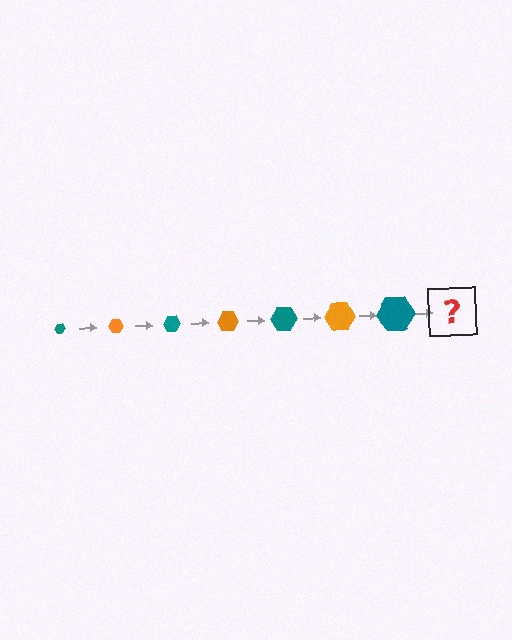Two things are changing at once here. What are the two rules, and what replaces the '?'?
The two rules are that the hexagon grows larger each step and the color cycles through teal and orange. The '?' should be an orange hexagon, larger than the previous one.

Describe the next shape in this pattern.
It should be an orange hexagon, larger than the previous one.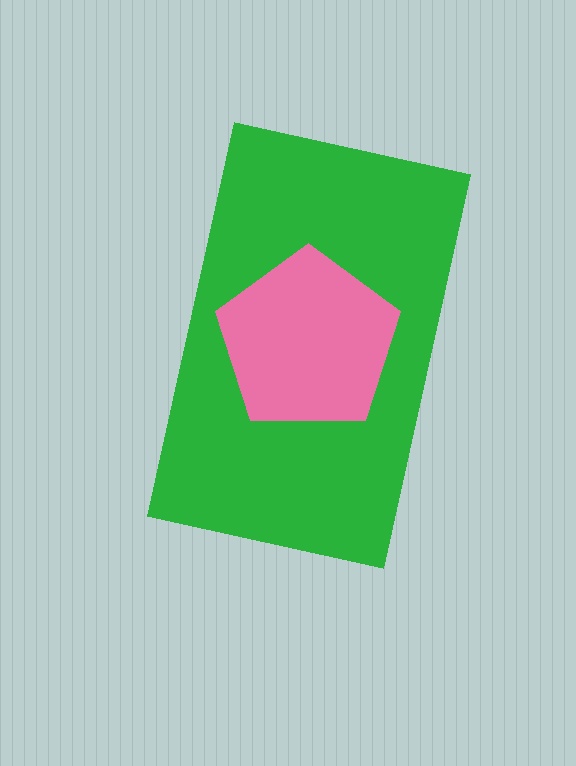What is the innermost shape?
The pink pentagon.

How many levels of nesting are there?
2.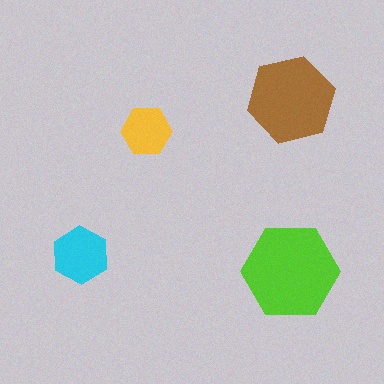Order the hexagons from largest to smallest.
the lime one, the brown one, the cyan one, the yellow one.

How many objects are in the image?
There are 4 objects in the image.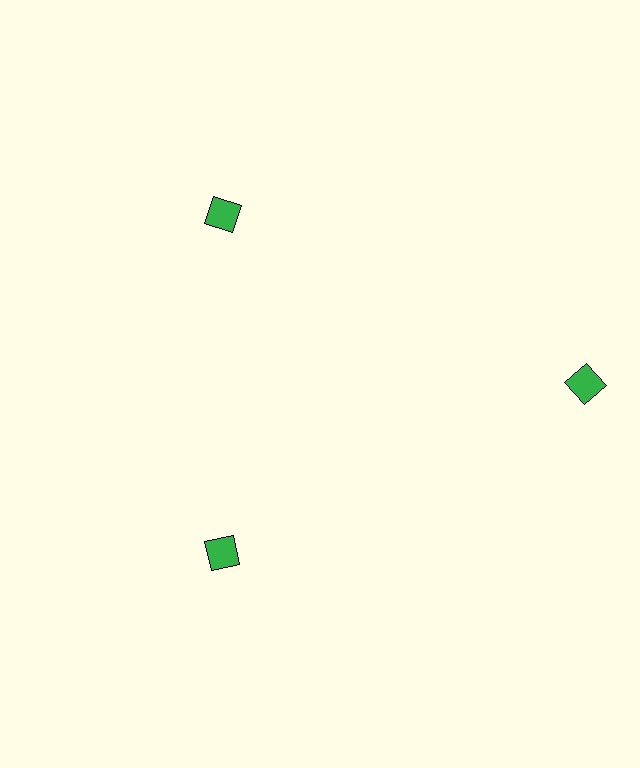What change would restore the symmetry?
The symmetry would be restored by moving it inward, back onto the ring so that all 3 diamonds sit at equal angles and equal distance from the center.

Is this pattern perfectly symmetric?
No. The 3 green diamonds are arranged in a ring, but one element near the 3 o'clock position is pushed outward from the center, breaking the 3-fold rotational symmetry.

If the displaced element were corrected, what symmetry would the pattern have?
It would have 3-fold rotational symmetry — the pattern would map onto itself every 120 degrees.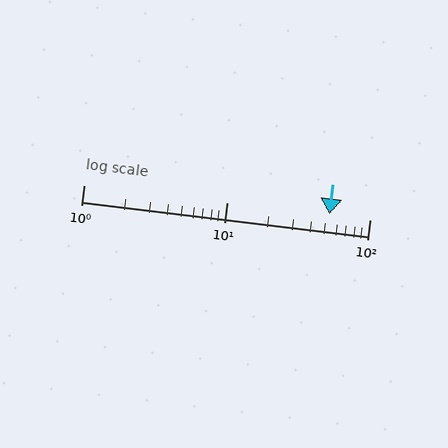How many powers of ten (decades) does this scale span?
The scale spans 2 decades, from 1 to 100.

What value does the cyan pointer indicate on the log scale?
The pointer indicates approximately 52.